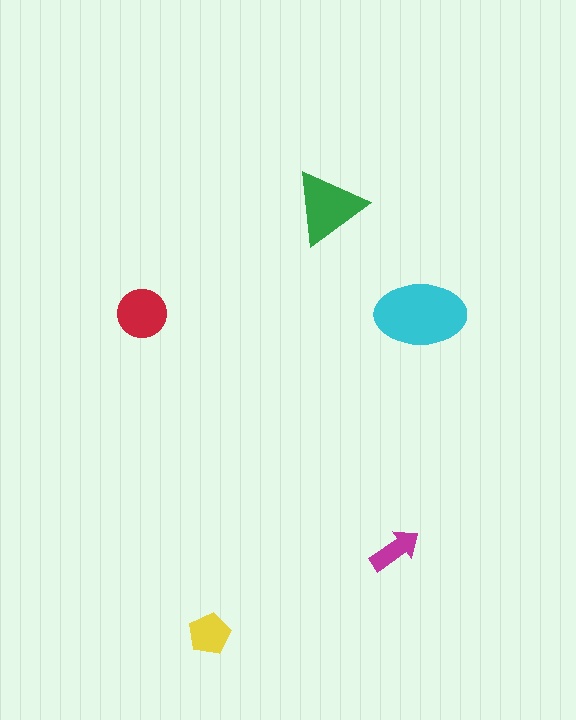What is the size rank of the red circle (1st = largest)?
3rd.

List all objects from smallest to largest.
The magenta arrow, the yellow pentagon, the red circle, the green triangle, the cyan ellipse.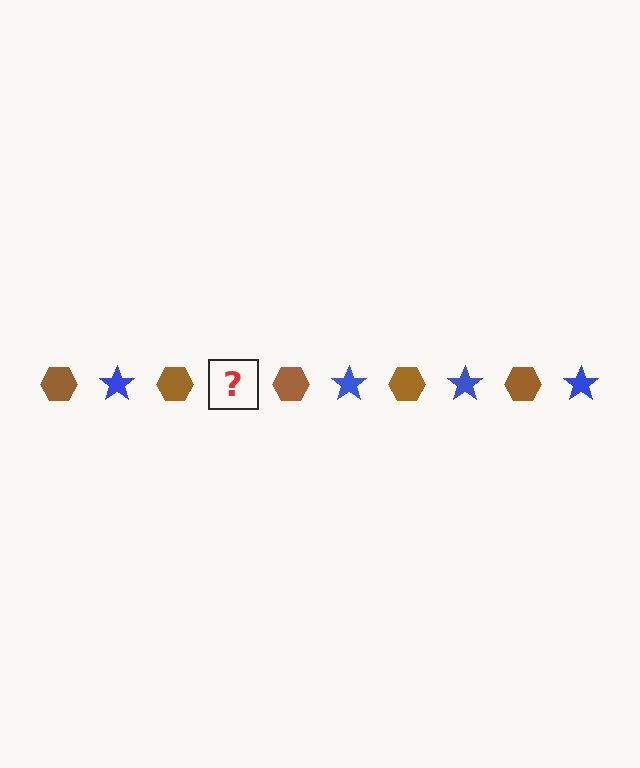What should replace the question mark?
The question mark should be replaced with a blue star.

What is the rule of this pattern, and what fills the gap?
The rule is that the pattern alternates between brown hexagon and blue star. The gap should be filled with a blue star.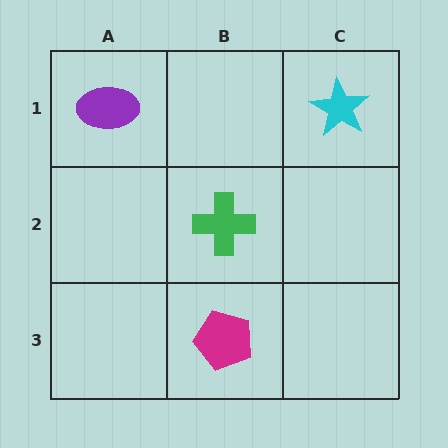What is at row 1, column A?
A purple ellipse.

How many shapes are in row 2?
1 shape.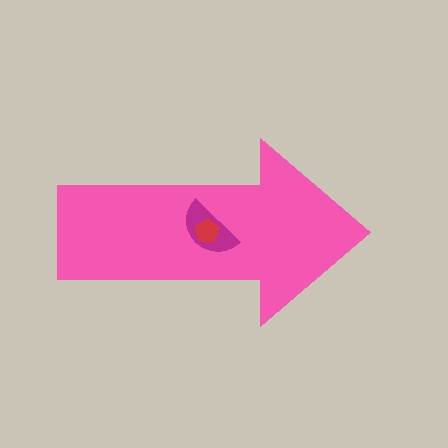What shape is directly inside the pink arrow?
The magenta semicircle.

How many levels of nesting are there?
3.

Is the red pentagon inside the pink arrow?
Yes.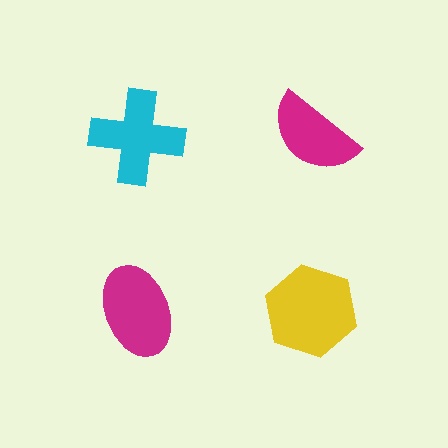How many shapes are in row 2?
2 shapes.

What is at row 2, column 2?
A yellow hexagon.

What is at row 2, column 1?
A magenta ellipse.